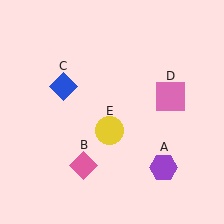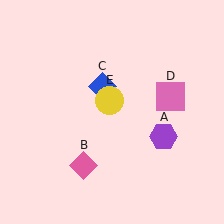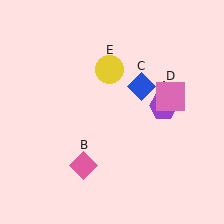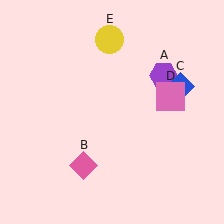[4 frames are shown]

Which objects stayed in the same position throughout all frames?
Pink diamond (object B) and pink square (object D) remained stationary.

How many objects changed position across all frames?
3 objects changed position: purple hexagon (object A), blue diamond (object C), yellow circle (object E).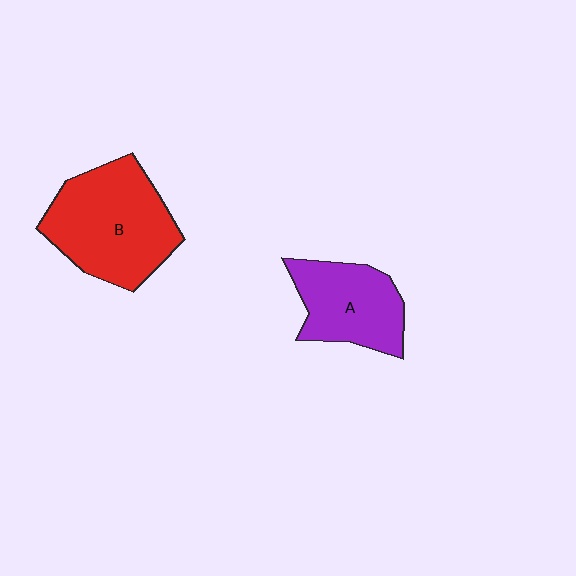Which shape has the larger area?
Shape B (red).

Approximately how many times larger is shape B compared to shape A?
Approximately 1.5 times.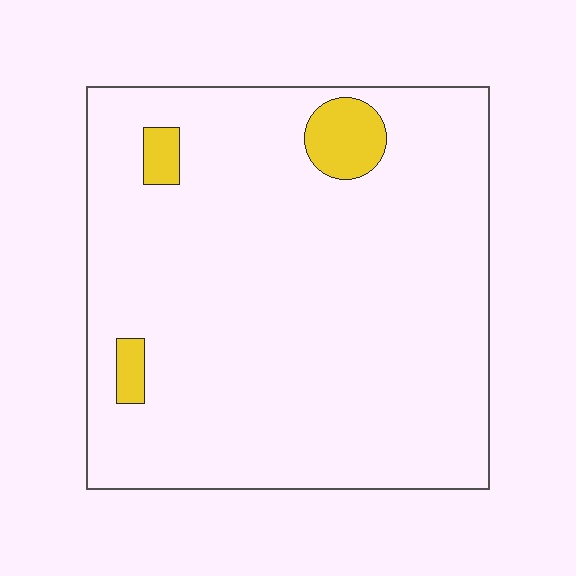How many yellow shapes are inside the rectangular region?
3.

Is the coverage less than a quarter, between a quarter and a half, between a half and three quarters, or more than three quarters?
Less than a quarter.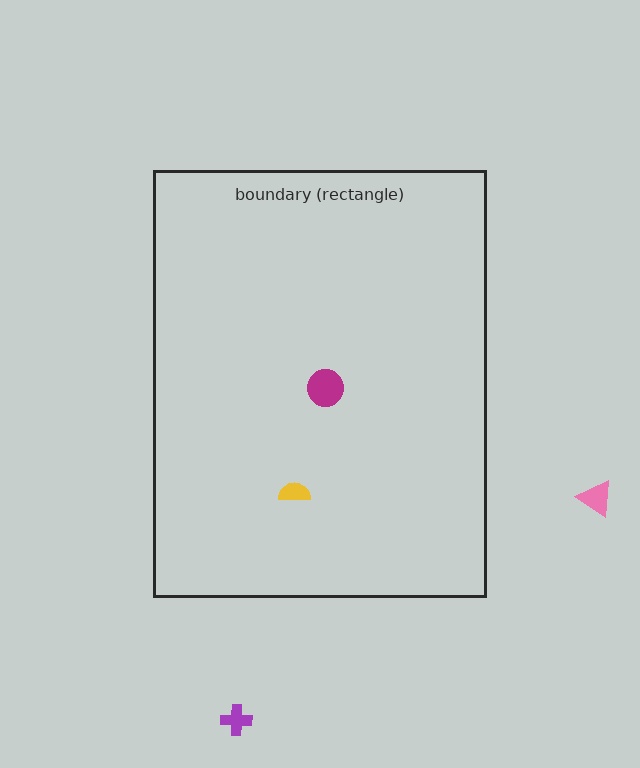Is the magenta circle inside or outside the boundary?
Inside.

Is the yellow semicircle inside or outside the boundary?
Inside.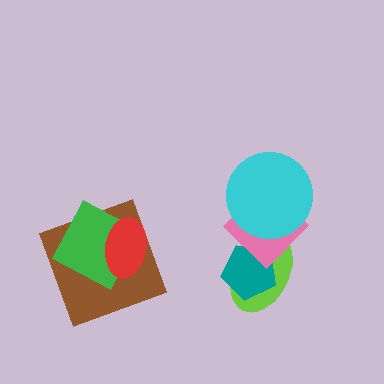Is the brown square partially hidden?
Yes, it is partially covered by another shape.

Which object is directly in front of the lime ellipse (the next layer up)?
The teal pentagon is directly in front of the lime ellipse.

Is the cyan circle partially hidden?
No, no other shape covers it.